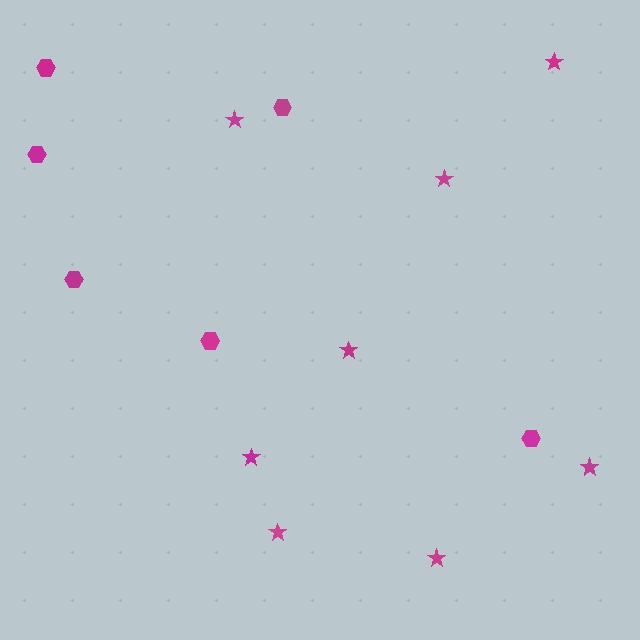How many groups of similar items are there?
There are 2 groups: one group of stars (8) and one group of hexagons (6).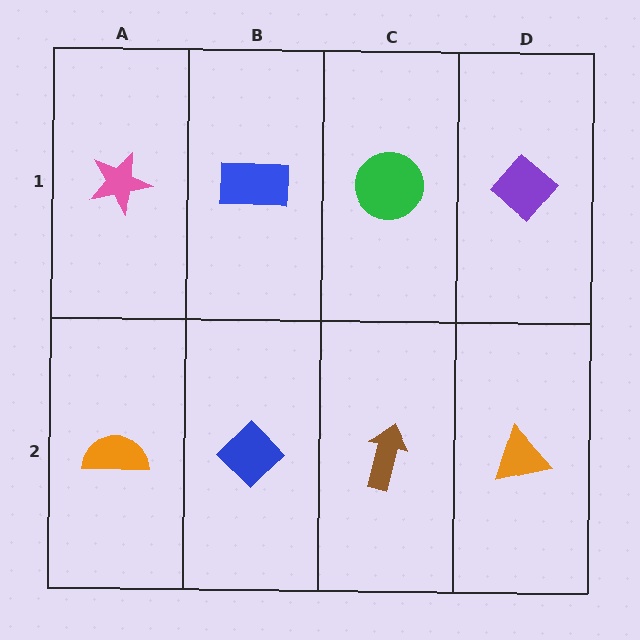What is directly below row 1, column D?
An orange triangle.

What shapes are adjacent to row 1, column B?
A blue diamond (row 2, column B), a pink star (row 1, column A), a green circle (row 1, column C).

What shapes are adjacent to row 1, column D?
An orange triangle (row 2, column D), a green circle (row 1, column C).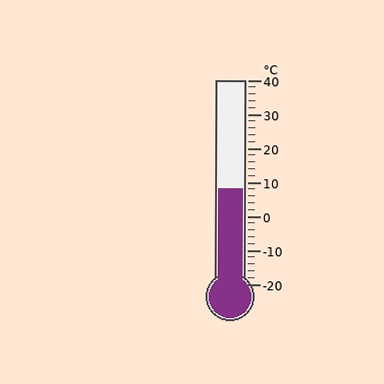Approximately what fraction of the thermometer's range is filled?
The thermometer is filled to approximately 45% of its range.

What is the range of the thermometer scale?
The thermometer scale ranges from -20°C to 40°C.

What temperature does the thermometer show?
The thermometer shows approximately 8°C.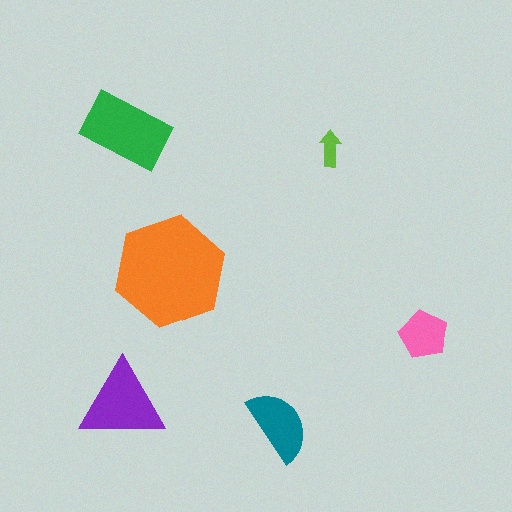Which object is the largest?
The orange hexagon.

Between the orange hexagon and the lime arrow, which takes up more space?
The orange hexagon.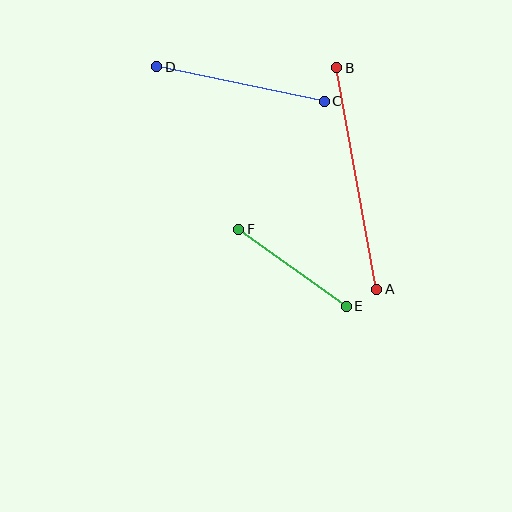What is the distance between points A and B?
The distance is approximately 225 pixels.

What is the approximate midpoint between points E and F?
The midpoint is at approximately (292, 268) pixels.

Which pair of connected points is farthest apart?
Points A and B are farthest apart.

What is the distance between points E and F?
The distance is approximately 132 pixels.